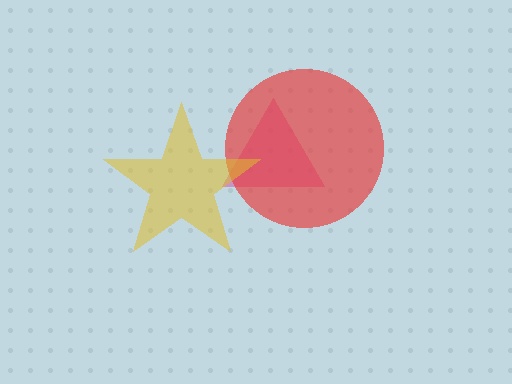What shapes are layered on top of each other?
The layered shapes are: a magenta triangle, a red circle, a yellow star.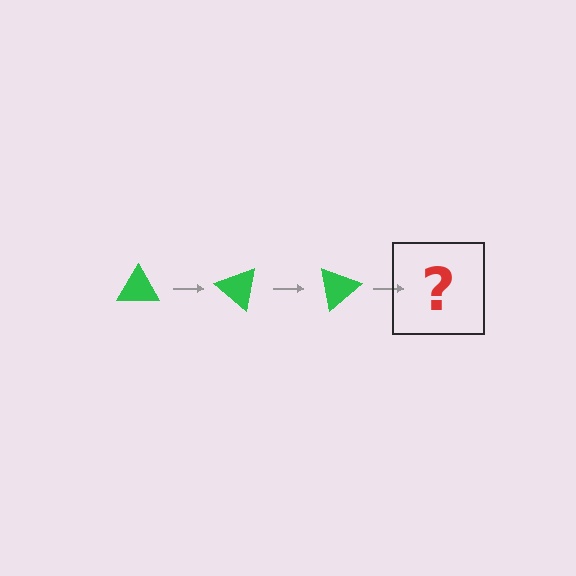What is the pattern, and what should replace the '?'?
The pattern is that the triangle rotates 40 degrees each step. The '?' should be a green triangle rotated 120 degrees.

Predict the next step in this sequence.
The next step is a green triangle rotated 120 degrees.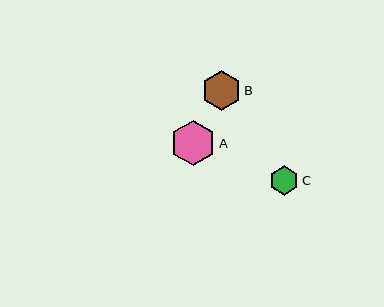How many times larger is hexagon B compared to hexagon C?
Hexagon B is approximately 1.4 times the size of hexagon C.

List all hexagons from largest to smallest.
From largest to smallest: A, B, C.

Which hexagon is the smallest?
Hexagon C is the smallest with a size of approximately 29 pixels.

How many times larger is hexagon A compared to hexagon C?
Hexagon A is approximately 1.5 times the size of hexagon C.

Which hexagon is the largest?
Hexagon A is the largest with a size of approximately 45 pixels.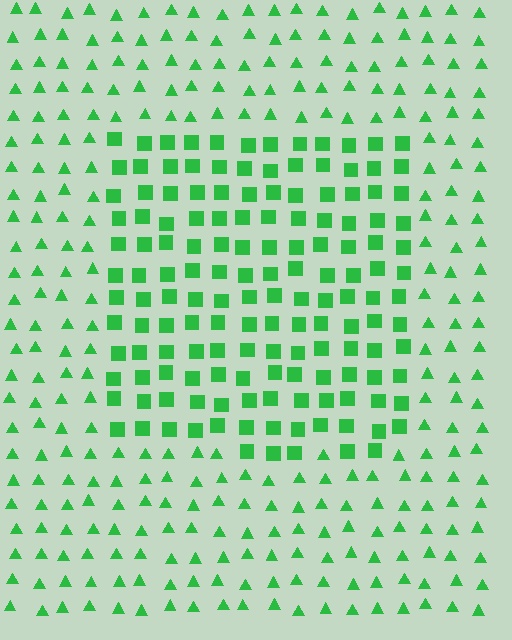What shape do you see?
I see a rectangle.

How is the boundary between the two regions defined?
The boundary is defined by a change in element shape: squares inside vs. triangles outside. All elements share the same color and spacing.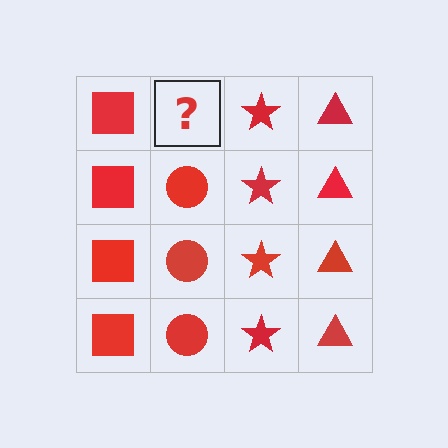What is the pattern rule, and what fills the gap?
The rule is that each column has a consistent shape. The gap should be filled with a red circle.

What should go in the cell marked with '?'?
The missing cell should contain a red circle.